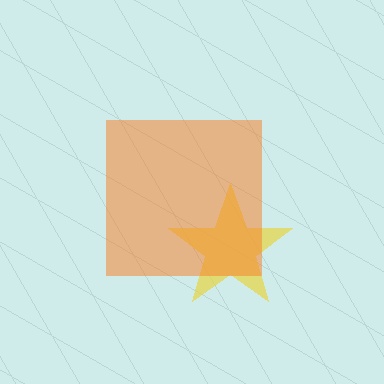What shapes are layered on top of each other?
The layered shapes are: a yellow star, an orange square.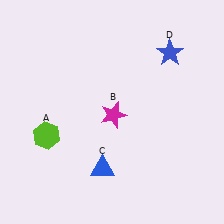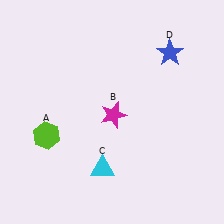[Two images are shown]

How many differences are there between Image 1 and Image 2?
There is 1 difference between the two images.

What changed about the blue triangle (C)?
In Image 1, C is blue. In Image 2, it changed to cyan.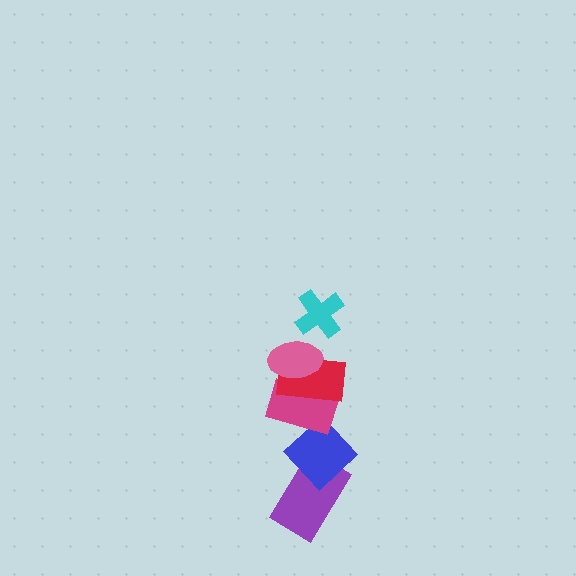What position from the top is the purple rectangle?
The purple rectangle is 6th from the top.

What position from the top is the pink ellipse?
The pink ellipse is 2nd from the top.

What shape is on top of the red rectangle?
The pink ellipse is on top of the red rectangle.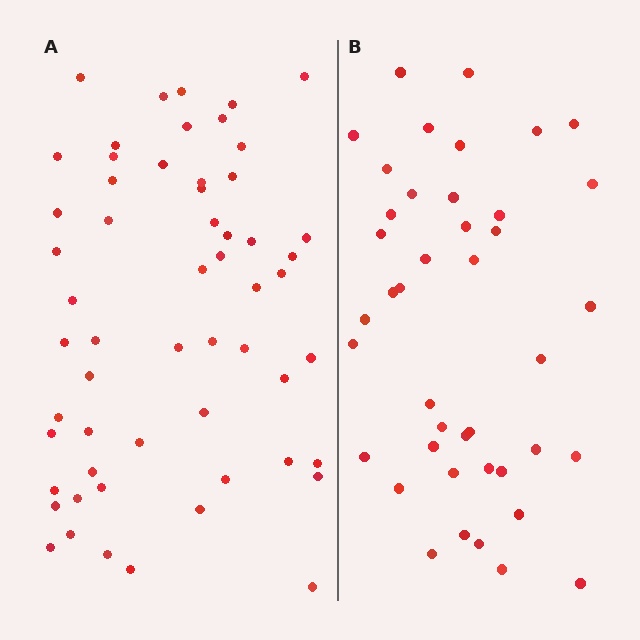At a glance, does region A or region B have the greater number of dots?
Region A (the left region) has more dots.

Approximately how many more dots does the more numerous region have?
Region A has approximately 15 more dots than region B.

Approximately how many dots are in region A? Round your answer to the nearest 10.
About 60 dots. (The exact count is 57, which rounds to 60.)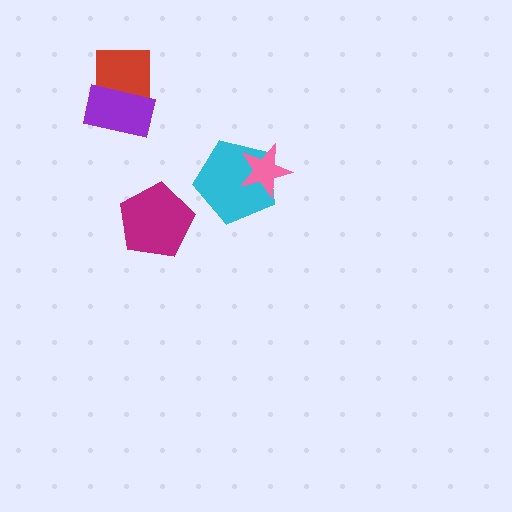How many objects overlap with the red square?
1 object overlaps with the red square.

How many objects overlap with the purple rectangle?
1 object overlaps with the purple rectangle.